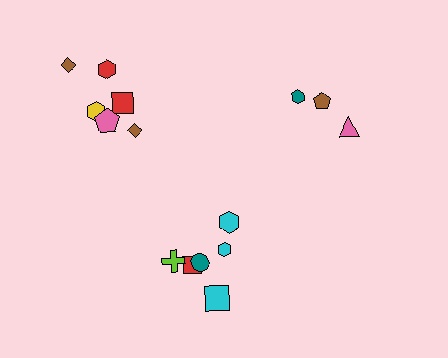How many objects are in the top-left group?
There are 6 objects.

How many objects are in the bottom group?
There are 6 objects.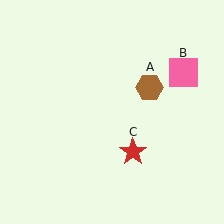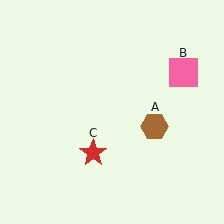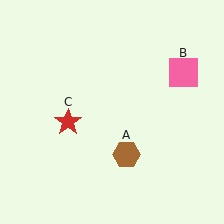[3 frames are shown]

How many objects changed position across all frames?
2 objects changed position: brown hexagon (object A), red star (object C).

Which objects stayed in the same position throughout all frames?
Pink square (object B) remained stationary.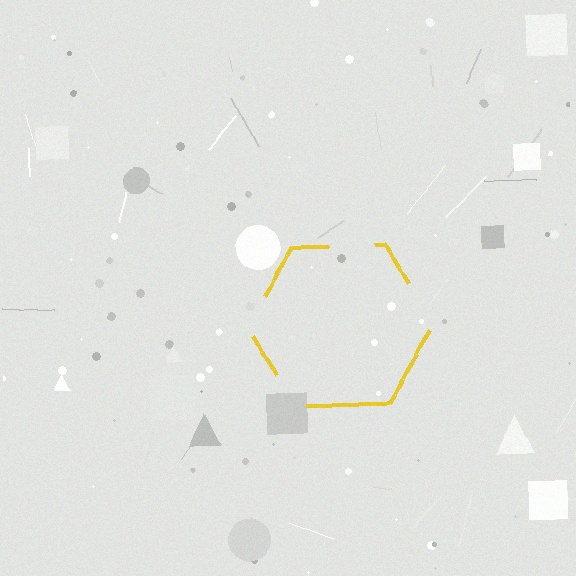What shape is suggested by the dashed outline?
The dashed outline suggests a hexagon.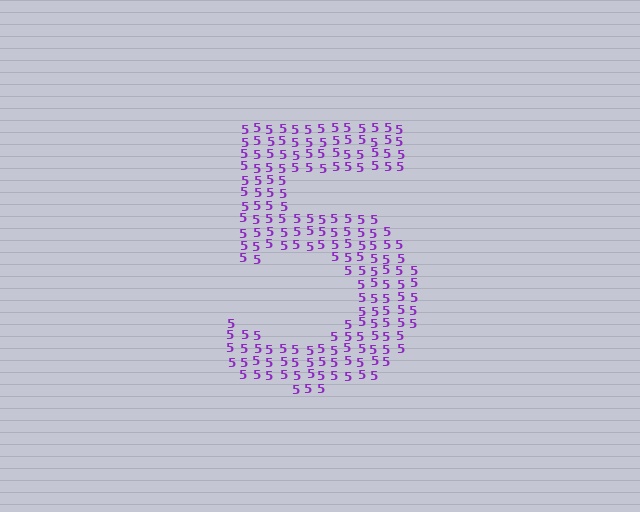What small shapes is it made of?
It is made of small digit 5's.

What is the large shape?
The large shape is the digit 5.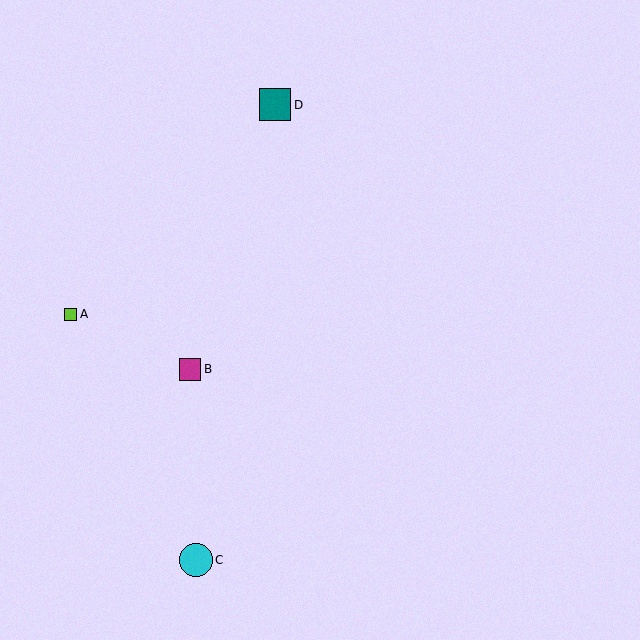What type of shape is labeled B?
Shape B is a magenta square.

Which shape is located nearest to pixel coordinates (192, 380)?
The magenta square (labeled B) at (190, 369) is nearest to that location.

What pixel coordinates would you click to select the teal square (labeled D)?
Click at (275, 105) to select the teal square D.